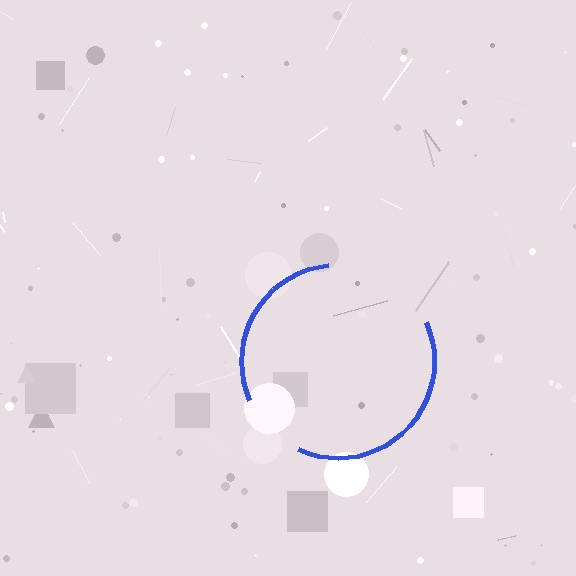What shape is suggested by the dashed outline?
The dashed outline suggests a circle.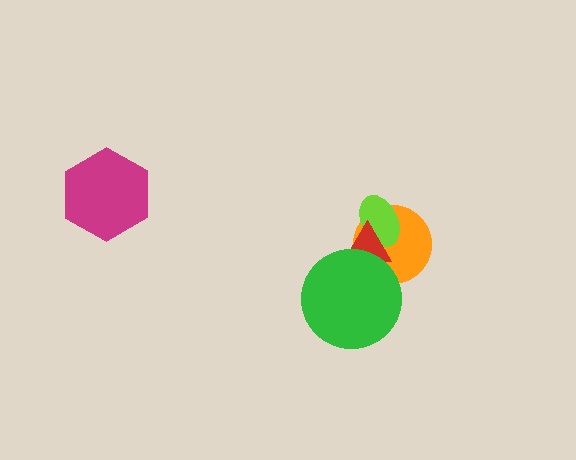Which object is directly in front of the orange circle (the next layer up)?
The lime ellipse is directly in front of the orange circle.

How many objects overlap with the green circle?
2 objects overlap with the green circle.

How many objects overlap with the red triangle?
3 objects overlap with the red triangle.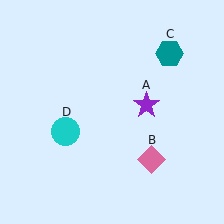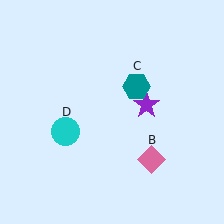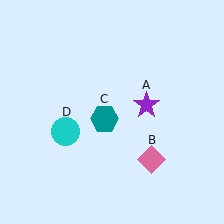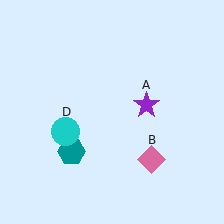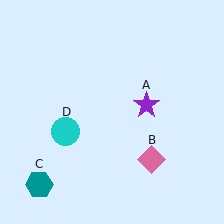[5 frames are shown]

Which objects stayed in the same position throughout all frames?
Purple star (object A) and pink diamond (object B) and cyan circle (object D) remained stationary.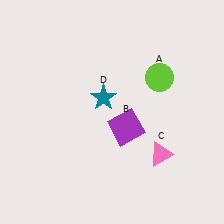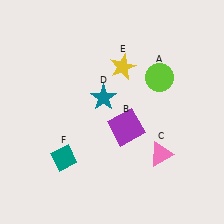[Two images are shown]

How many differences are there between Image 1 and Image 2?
There are 2 differences between the two images.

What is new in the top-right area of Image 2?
A yellow star (E) was added in the top-right area of Image 2.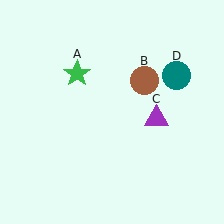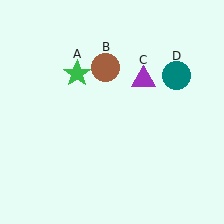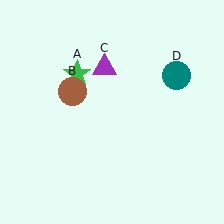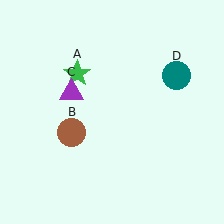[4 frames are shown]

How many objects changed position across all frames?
2 objects changed position: brown circle (object B), purple triangle (object C).